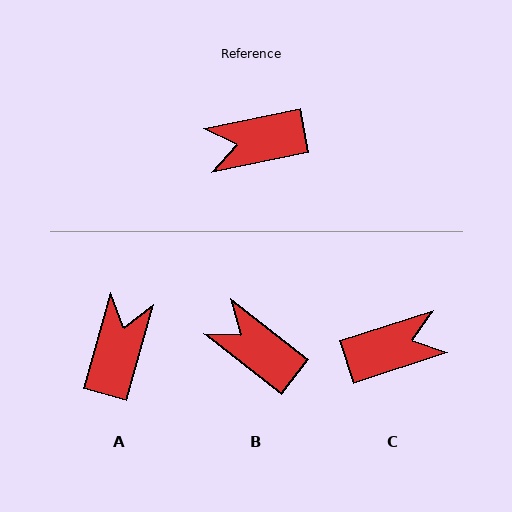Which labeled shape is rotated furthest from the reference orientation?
C, about 173 degrees away.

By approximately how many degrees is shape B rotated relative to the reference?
Approximately 50 degrees clockwise.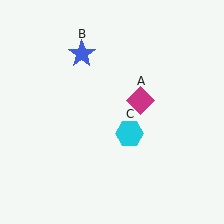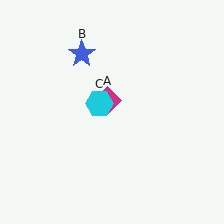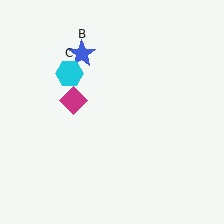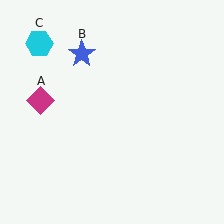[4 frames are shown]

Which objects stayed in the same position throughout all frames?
Blue star (object B) remained stationary.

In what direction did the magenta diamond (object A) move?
The magenta diamond (object A) moved left.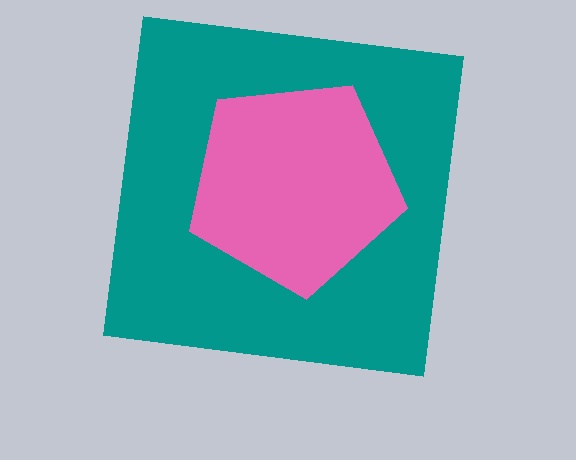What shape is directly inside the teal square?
The pink pentagon.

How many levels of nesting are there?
2.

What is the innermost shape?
The pink pentagon.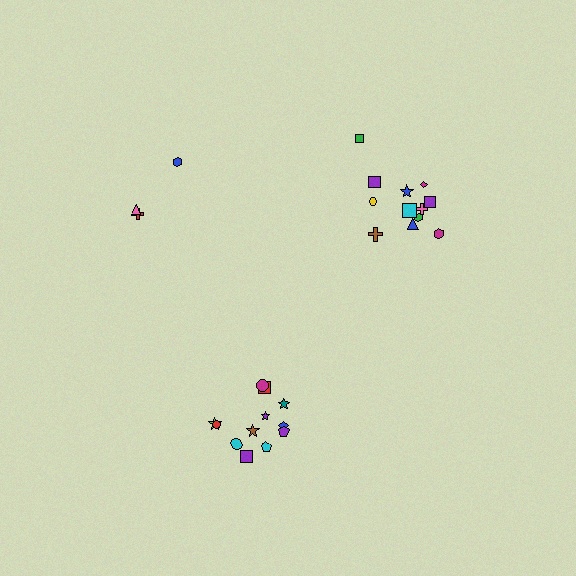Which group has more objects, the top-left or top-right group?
The top-right group.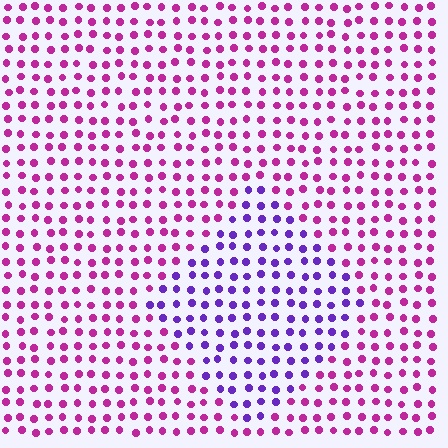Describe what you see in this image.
The image is filled with small magenta elements in a uniform arrangement. A diamond-shaped region is visible where the elements are tinted to a slightly different hue, forming a subtle color boundary.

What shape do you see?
I see a diamond.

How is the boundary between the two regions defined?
The boundary is defined purely by a slight shift in hue (about 48 degrees). Spacing, size, and orientation are identical on both sides.